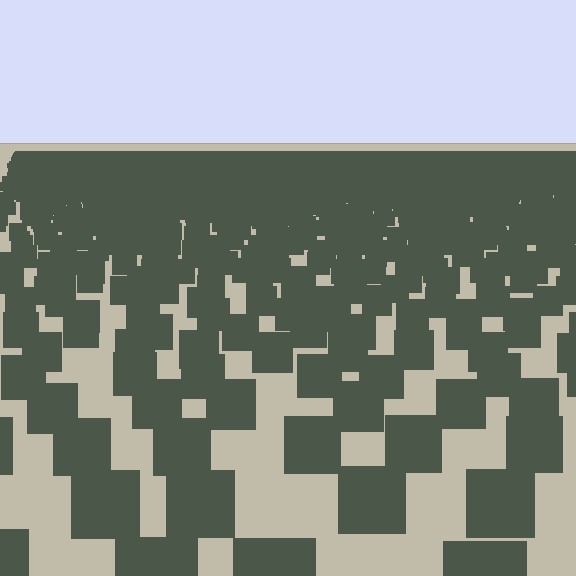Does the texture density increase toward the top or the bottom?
Density increases toward the top.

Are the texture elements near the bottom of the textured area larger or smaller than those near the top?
Larger. Near the bottom, elements are closer to the viewer and appear at a bigger on-screen size.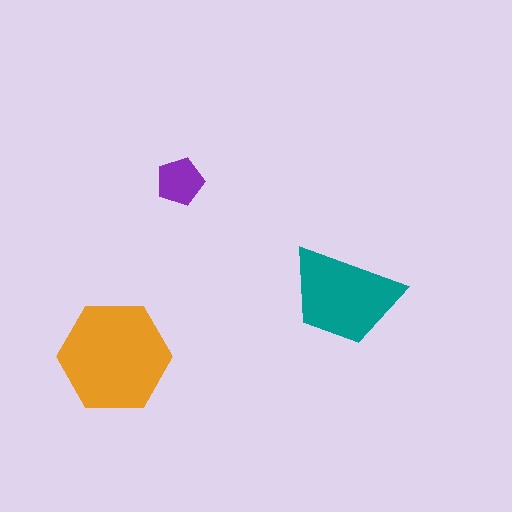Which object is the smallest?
The purple pentagon.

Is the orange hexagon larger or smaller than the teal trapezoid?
Larger.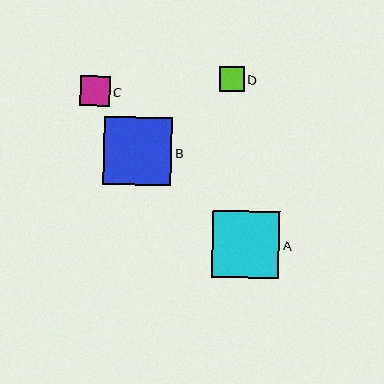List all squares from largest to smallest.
From largest to smallest: B, A, C, D.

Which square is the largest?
Square B is the largest with a size of approximately 68 pixels.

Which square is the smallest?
Square D is the smallest with a size of approximately 25 pixels.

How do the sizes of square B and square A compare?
Square B and square A are approximately the same size.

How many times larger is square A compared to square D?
Square A is approximately 2.7 times the size of square D.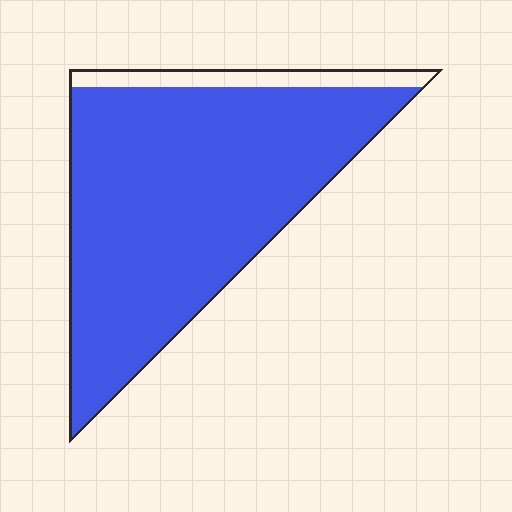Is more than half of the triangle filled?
Yes.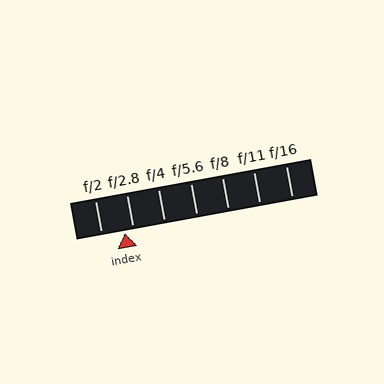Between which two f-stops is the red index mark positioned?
The index mark is between f/2 and f/2.8.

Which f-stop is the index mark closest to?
The index mark is closest to f/2.8.